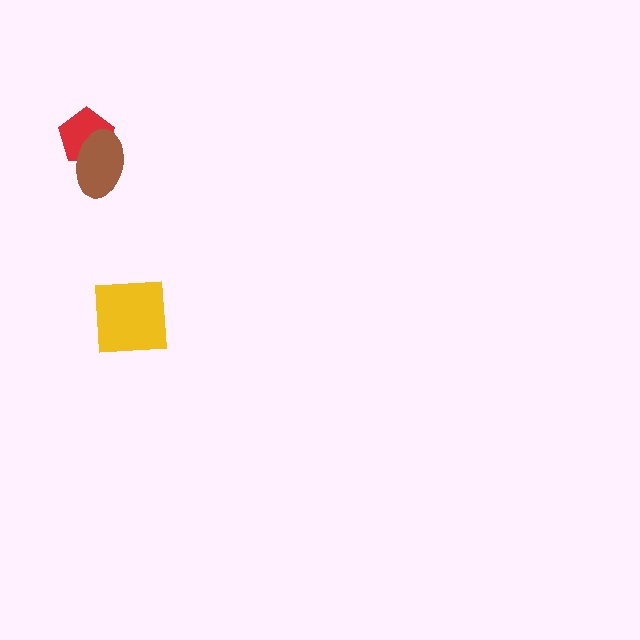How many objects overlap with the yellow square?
0 objects overlap with the yellow square.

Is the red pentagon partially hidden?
Yes, it is partially covered by another shape.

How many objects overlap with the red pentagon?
1 object overlaps with the red pentagon.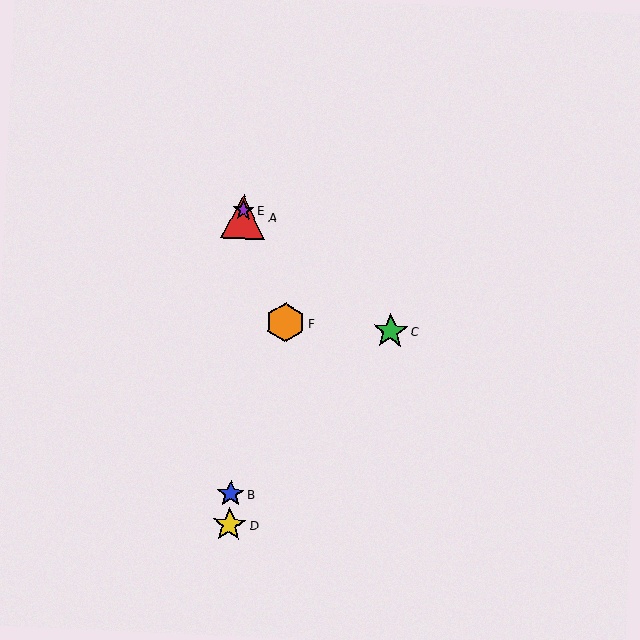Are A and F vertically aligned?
No, A is at x≈243 and F is at x≈285.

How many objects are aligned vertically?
4 objects (A, B, D, E) are aligned vertically.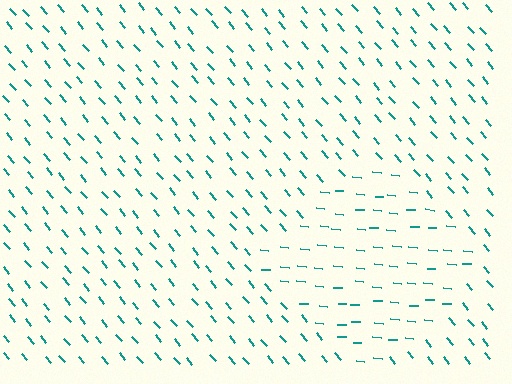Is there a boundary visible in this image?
Yes, there is a texture boundary formed by a change in line orientation.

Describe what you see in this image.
The image is filled with small teal line segments. A diamond region in the image has lines oriented differently from the surrounding lines, creating a visible texture boundary.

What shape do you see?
I see a diamond.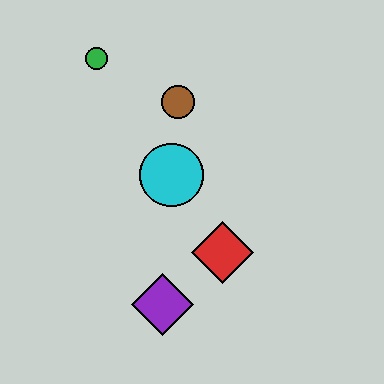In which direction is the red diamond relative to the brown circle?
The red diamond is below the brown circle.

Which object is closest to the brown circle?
The cyan circle is closest to the brown circle.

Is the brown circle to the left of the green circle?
No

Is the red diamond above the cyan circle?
No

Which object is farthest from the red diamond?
The green circle is farthest from the red diamond.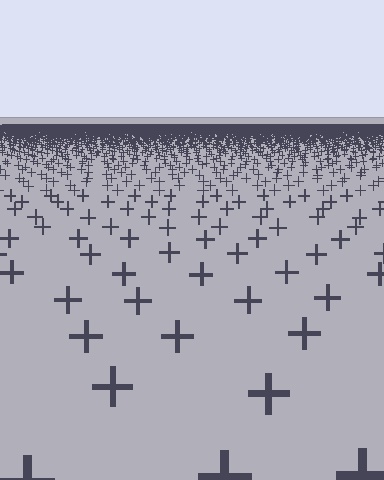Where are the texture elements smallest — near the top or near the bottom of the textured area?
Near the top.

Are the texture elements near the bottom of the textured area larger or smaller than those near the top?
Larger. Near the bottom, elements are closer to the viewer and appear at a bigger on-screen size.